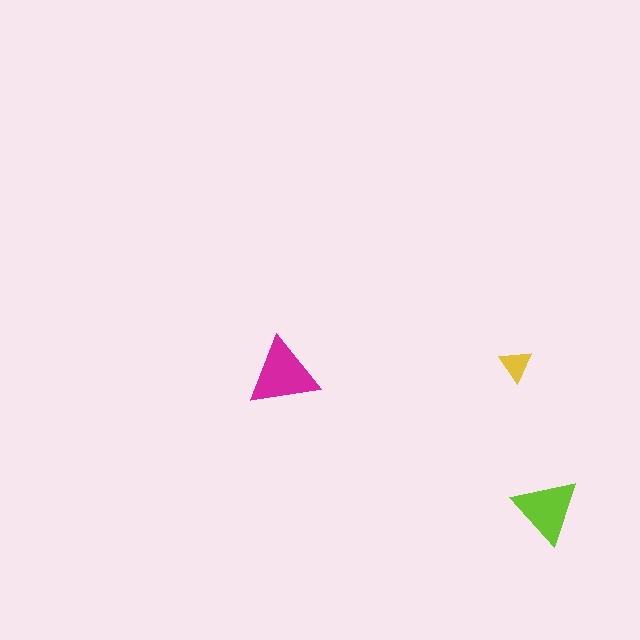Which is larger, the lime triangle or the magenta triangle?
The magenta one.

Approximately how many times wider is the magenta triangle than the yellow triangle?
About 2 times wider.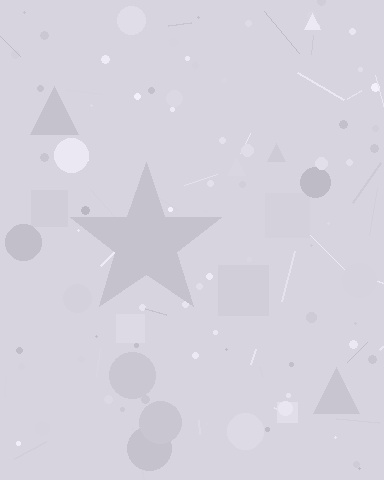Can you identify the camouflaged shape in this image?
The camouflaged shape is a star.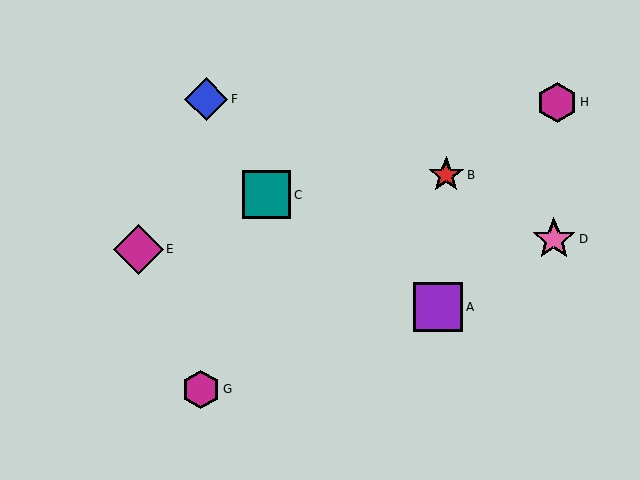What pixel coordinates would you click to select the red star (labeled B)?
Click at (446, 175) to select the red star B.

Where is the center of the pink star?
The center of the pink star is at (554, 239).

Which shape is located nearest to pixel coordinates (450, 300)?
The purple square (labeled A) at (438, 307) is nearest to that location.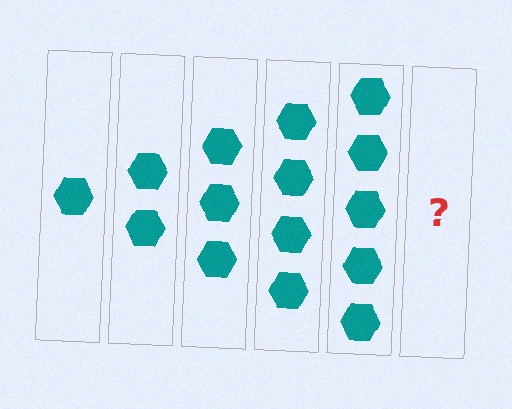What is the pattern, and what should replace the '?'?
The pattern is that each step adds one more hexagon. The '?' should be 6 hexagons.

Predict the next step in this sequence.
The next step is 6 hexagons.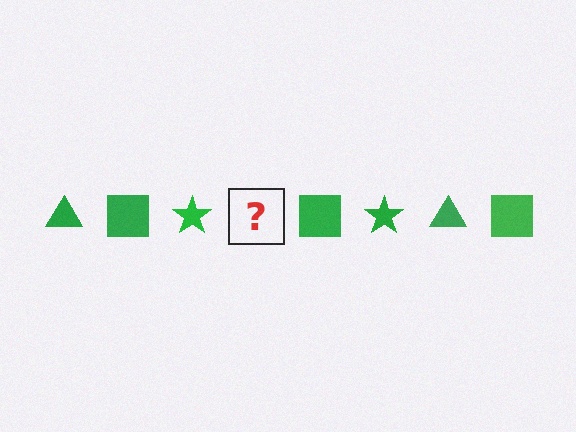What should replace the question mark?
The question mark should be replaced with a green triangle.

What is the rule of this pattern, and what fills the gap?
The rule is that the pattern cycles through triangle, square, star shapes in green. The gap should be filled with a green triangle.